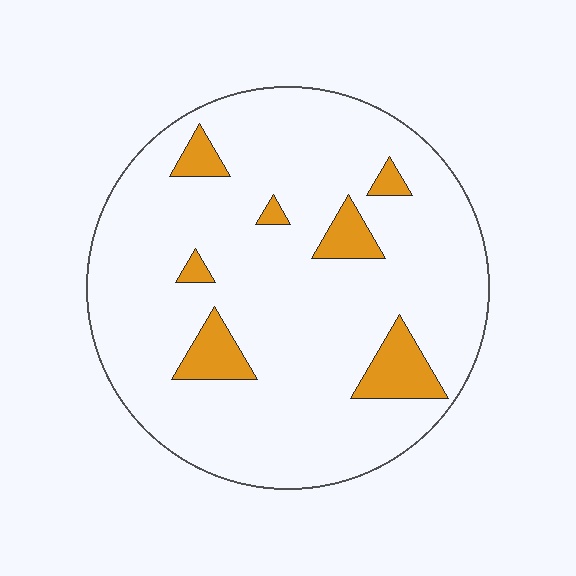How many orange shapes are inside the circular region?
7.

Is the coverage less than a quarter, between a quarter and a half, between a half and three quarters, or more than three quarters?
Less than a quarter.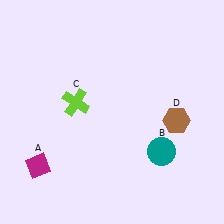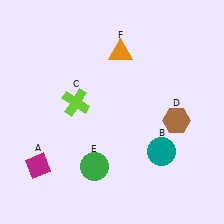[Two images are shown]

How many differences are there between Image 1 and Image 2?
There are 2 differences between the two images.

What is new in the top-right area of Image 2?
An orange triangle (F) was added in the top-right area of Image 2.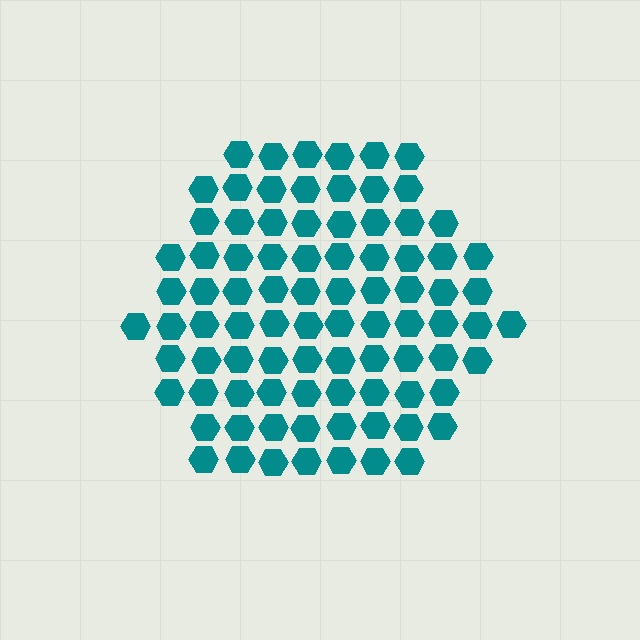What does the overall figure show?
The overall figure shows a hexagon.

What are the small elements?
The small elements are hexagons.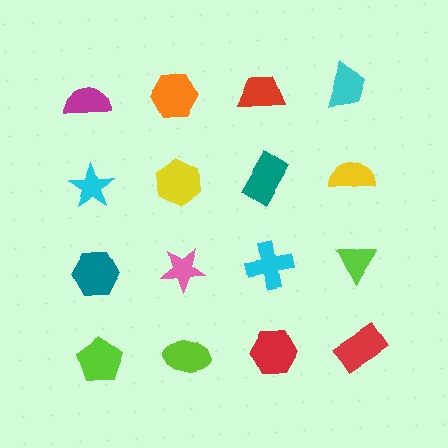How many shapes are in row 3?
4 shapes.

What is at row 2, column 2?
A yellow hexagon.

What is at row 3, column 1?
A teal hexagon.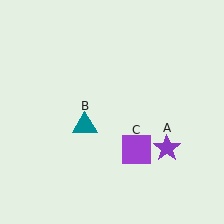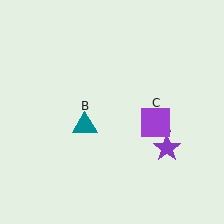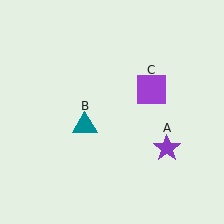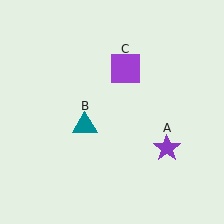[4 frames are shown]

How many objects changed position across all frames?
1 object changed position: purple square (object C).